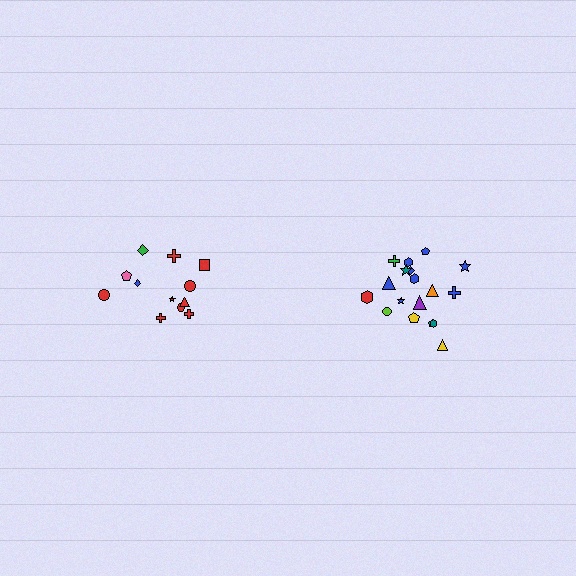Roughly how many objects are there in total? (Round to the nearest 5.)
Roughly 30 objects in total.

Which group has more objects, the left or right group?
The right group.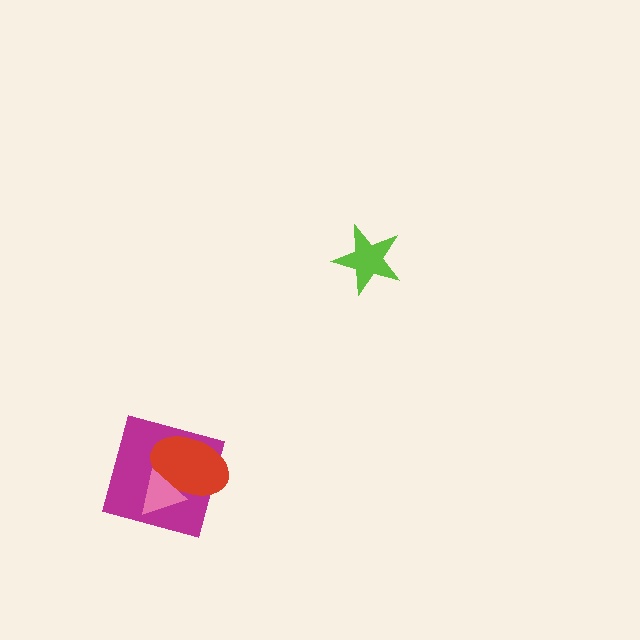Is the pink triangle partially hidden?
No, no other shape covers it.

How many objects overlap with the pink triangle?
2 objects overlap with the pink triangle.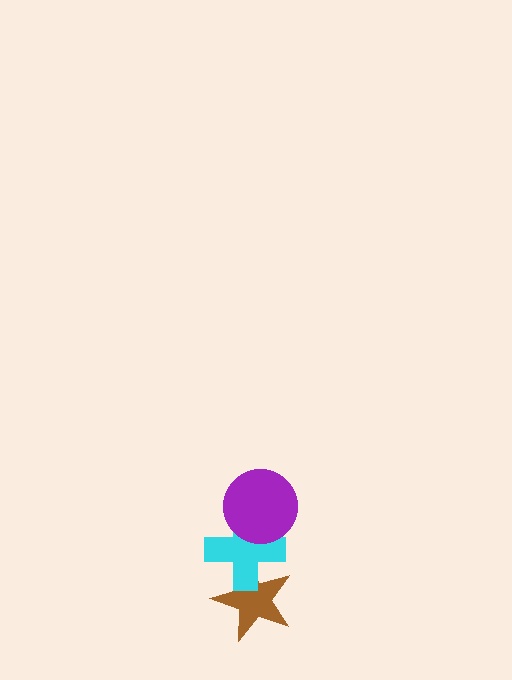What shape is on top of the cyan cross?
The purple circle is on top of the cyan cross.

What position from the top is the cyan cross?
The cyan cross is 2nd from the top.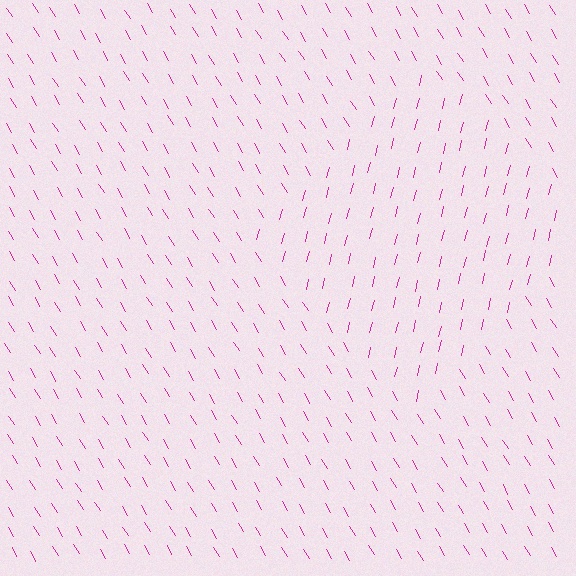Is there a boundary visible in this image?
Yes, there is a texture boundary formed by a change in line orientation.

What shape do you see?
I see a diamond.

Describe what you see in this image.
The image is filled with small magenta line segments. A diamond region in the image has lines oriented differently from the surrounding lines, creating a visible texture boundary.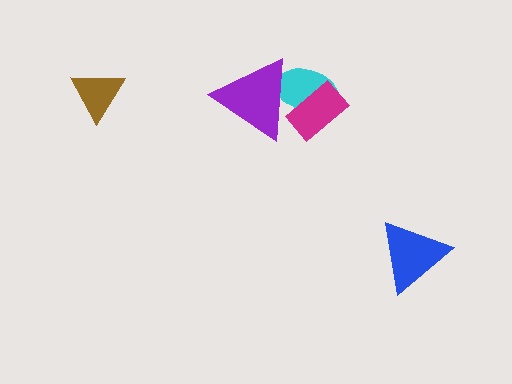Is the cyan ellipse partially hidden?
Yes, it is partially covered by another shape.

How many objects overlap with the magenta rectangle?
2 objects overlap with the magenta rectangle.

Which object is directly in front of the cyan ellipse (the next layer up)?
The magenta rectangle is directly in front of the cyan ellipse.